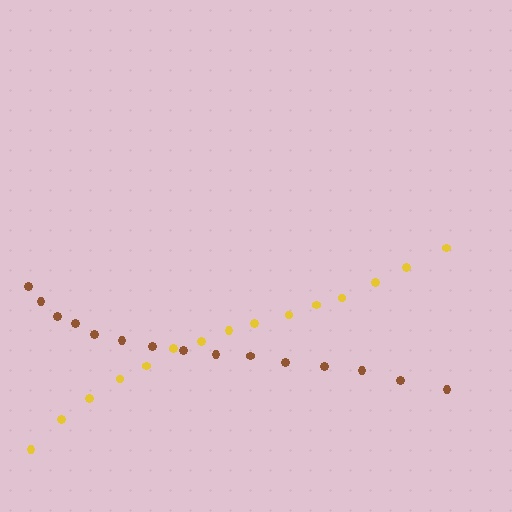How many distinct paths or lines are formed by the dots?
There are 2 distinct paths.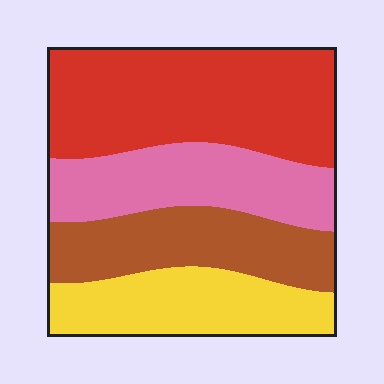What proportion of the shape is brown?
Brown takes up between a sixth and a third of the shape.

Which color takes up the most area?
Red, at roughly 35%.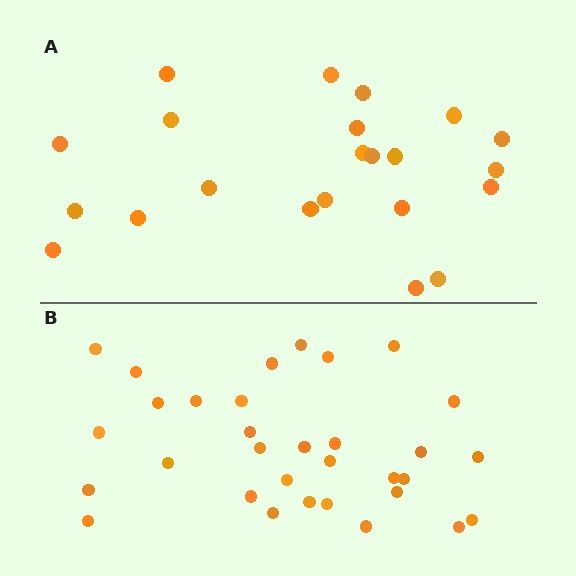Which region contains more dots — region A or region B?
Region B (the bottom region) has more dots.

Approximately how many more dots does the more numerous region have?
Region B has roughly 10 or so more dots than region A.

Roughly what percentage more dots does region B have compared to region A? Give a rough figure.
About 45% more.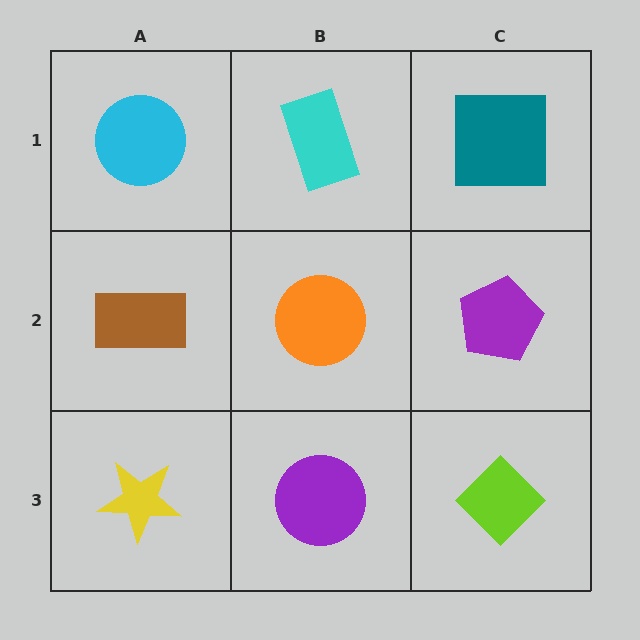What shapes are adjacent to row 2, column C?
A teal square (row 1, column C), a lime diamond (row 3, column C), an orange circle (row 2, column B).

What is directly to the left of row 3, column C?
A purple circle.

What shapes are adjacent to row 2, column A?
A cyan circle (row 1, column A), a yellow star (row 3, column A), an orange circle (row 2, column B).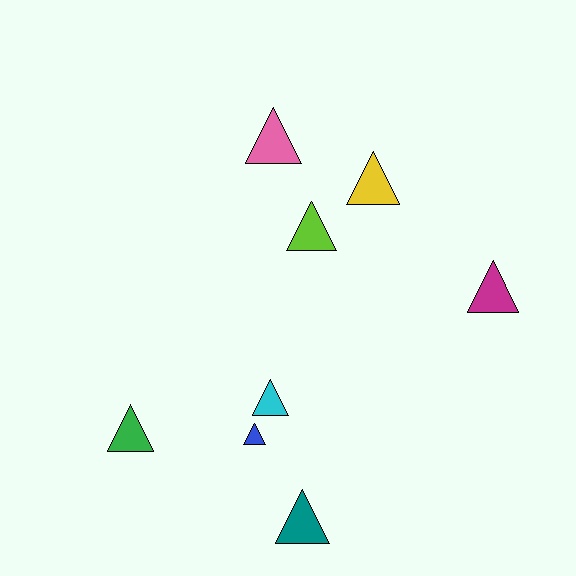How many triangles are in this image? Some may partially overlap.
There are 8 triangles.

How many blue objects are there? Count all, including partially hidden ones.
There is 1 blue object.